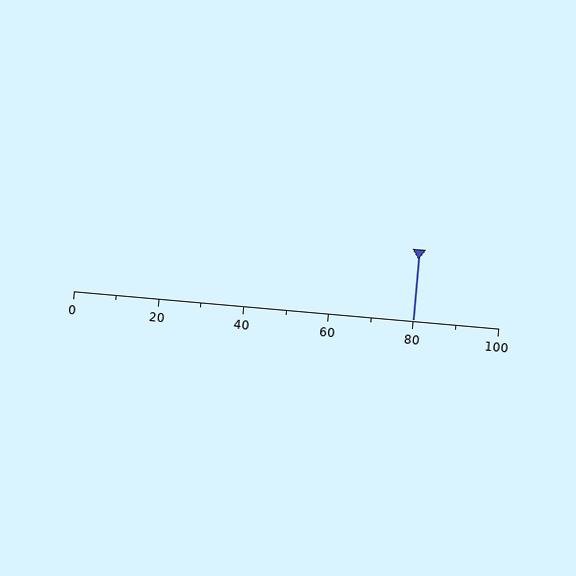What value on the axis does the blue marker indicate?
The marker indicates approximately 80.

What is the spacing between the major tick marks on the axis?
The major ticks are spaced 20 apart.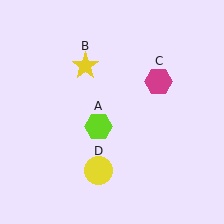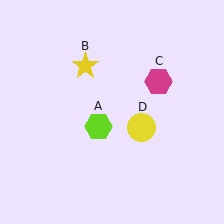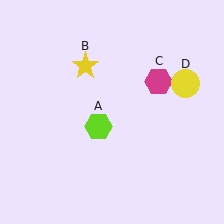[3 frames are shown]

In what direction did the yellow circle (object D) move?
The yellow circle (object D) moved up and to the right.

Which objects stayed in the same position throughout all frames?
Lime hexagon (object A) and yellow star (object B) and magenta hexagon (object C) remained stationary.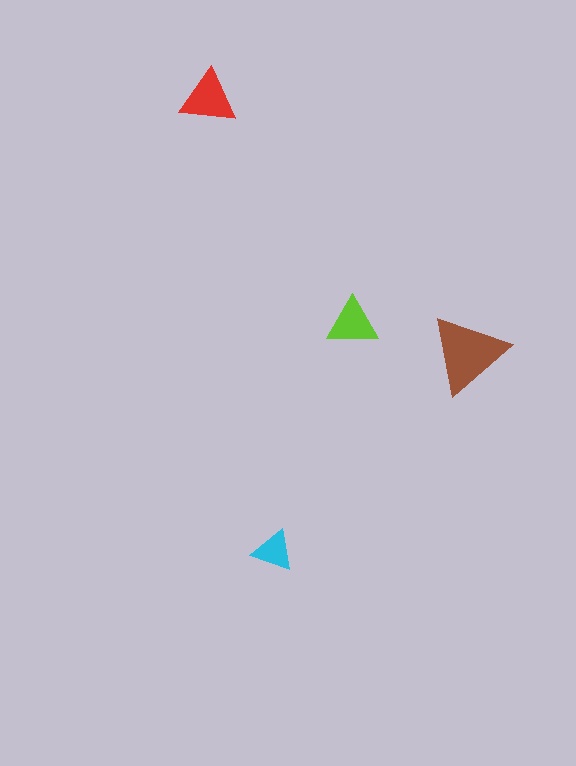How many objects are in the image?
There are 4 objects in the image.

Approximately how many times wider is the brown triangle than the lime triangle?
About 1.5 times wider.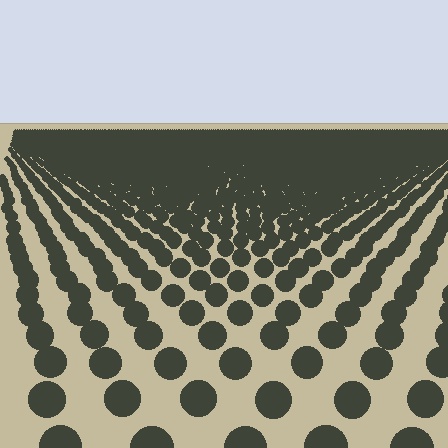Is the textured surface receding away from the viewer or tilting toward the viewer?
The surface is receding away from the viewer. Texture elements get smaller and denser toward the top.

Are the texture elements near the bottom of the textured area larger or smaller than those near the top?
Larger. Near the bottom, elements are closer to the viewer and appear at a bigger on-screen size.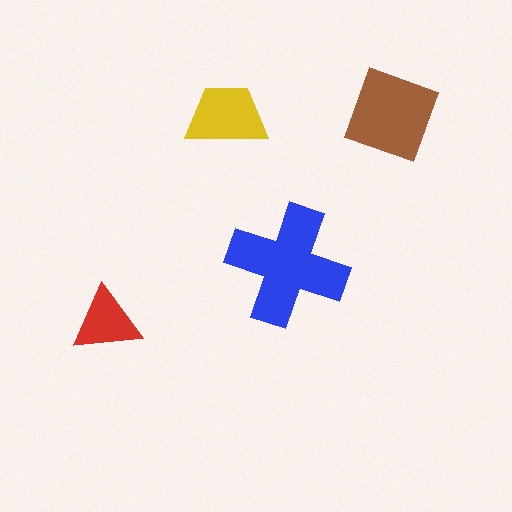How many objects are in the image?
There are 4 objects in the image.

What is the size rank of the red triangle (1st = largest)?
4th.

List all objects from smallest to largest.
The red triangle, the yellow trapezoid, the brown square, the blue cross.